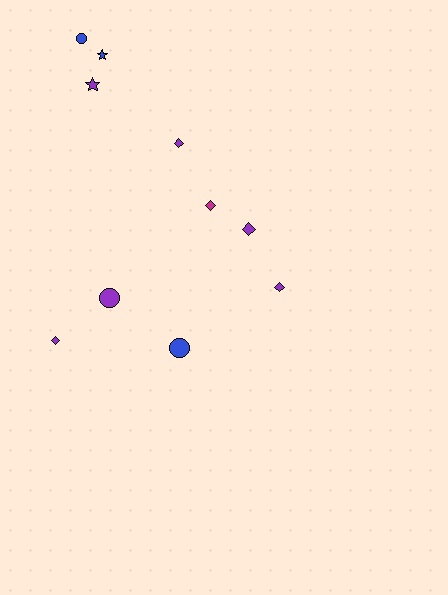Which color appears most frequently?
Purple, with 6 objects.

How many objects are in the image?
There are 10 objects.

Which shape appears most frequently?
Diamond, with 5 objects.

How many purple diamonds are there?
There are 4 purple diamonds.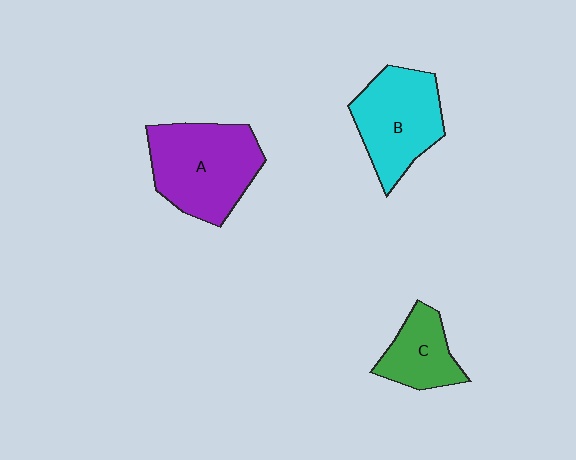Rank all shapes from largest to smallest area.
From largest to smallest: A (purple), B (cyan), C (green).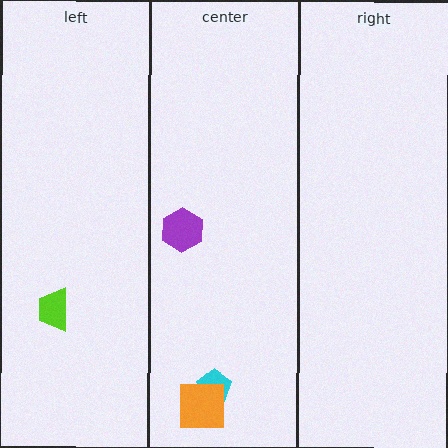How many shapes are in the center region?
3.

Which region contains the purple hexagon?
The center region.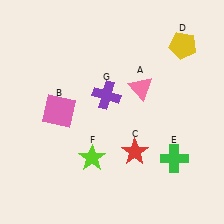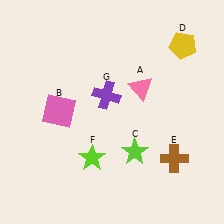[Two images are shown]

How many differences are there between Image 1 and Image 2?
There are 2 differences between the two images.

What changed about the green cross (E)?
In Image 1, E is green. In Image 2, it changed to brown.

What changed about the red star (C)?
In Image 1, C is red. In Image 2, it changed to lime.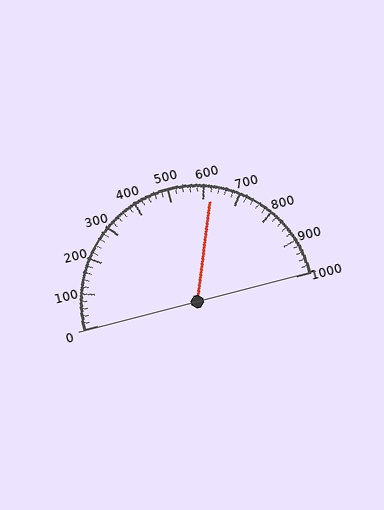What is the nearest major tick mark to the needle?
The nearest major tick mark is 600.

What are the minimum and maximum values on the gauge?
The gauge ranges from 0 to 1000.